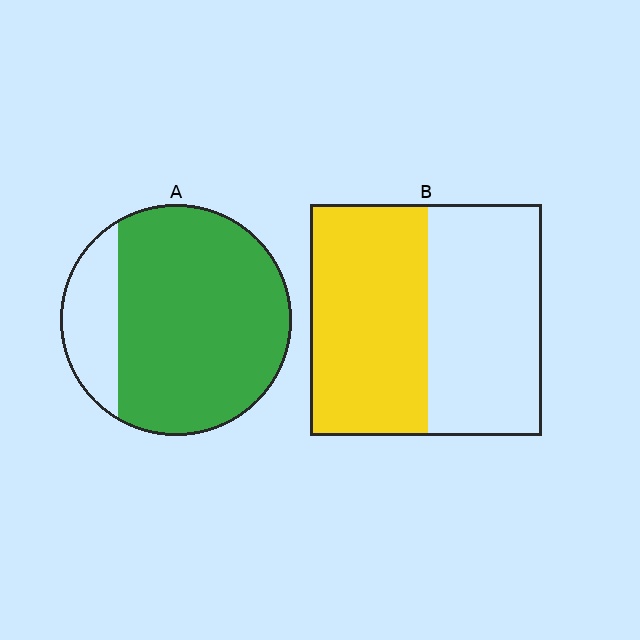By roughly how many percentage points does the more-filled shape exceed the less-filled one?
By roughly 30 percentage points (A over B).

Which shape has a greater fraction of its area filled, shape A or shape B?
Shape A.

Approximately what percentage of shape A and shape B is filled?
A is approximately 80% and B is approximately 50%.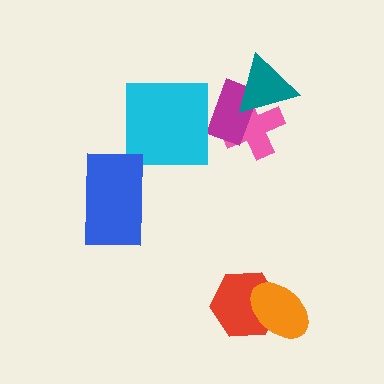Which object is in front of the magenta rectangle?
The teal triangle is in front of the magenta rectangle.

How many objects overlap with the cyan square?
0 objects overlap with the cyan square.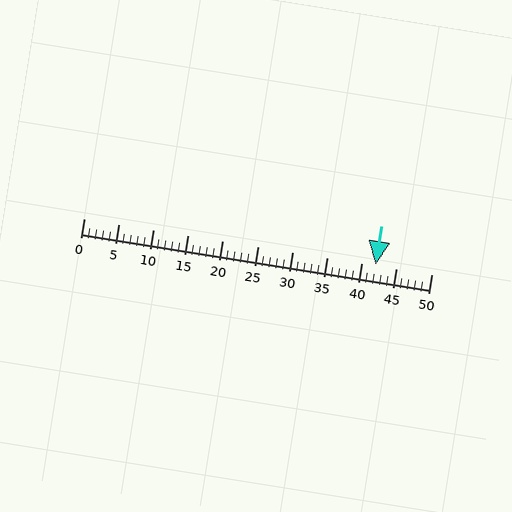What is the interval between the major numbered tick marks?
The major tick marks are spaced 5 units apart.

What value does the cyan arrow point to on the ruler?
The cyan arrow points to approximately 42.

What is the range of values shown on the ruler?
The ruler shows values from 0 to 50.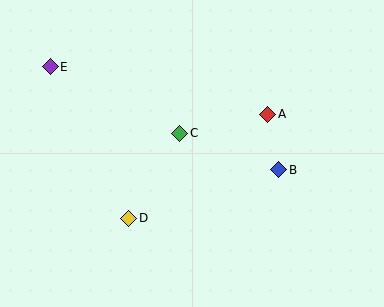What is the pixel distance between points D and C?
The distance between D and C is 99 pixels.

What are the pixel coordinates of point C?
Point C is at (179, 133).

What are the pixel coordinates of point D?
Point D is at (129, 218).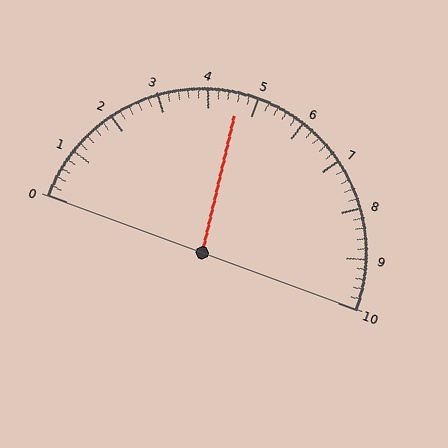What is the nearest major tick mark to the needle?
The nearest major tick mark is 5.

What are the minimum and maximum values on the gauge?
The gauge ranges from 0 to 10.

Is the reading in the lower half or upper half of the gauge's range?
The reading is in the lower half of the range (0 to 10).